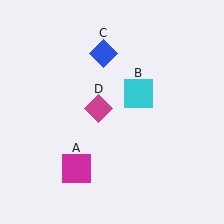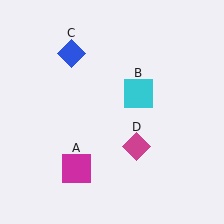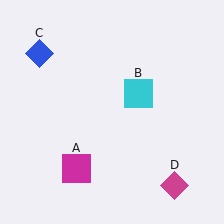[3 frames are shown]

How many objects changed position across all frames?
2 objects changed position: blue diamond (object C), magenta diamond (object D).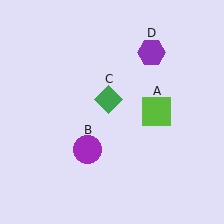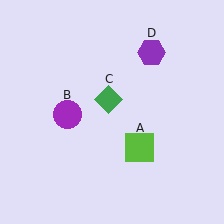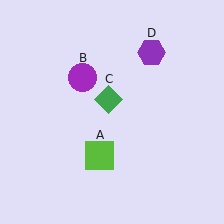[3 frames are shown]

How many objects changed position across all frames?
2 objects changed position: lime square (object A), purple circle (object B).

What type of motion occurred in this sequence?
The lime square (object A), purple circle (object B) rotated clockwise around the center of the scene.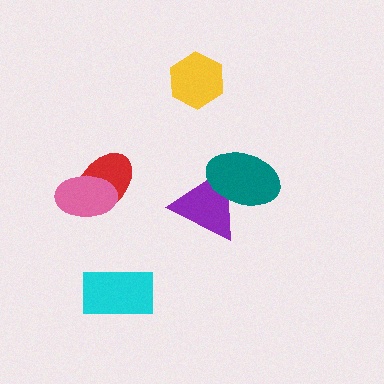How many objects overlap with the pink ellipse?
1 object overlaps with the pink ellipse.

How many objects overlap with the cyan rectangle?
0 objects overlap with the cyan rectangle.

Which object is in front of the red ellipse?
The pink ellipse is in front of the red ellipse.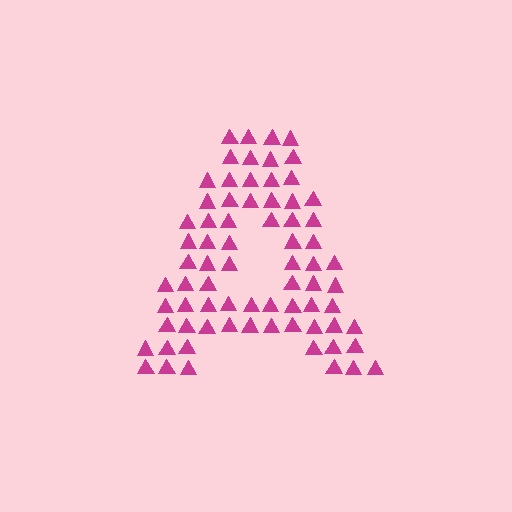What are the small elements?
The small elements are triangles.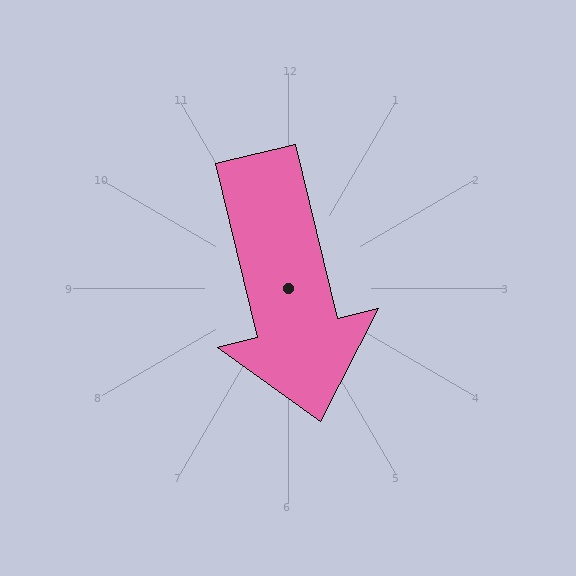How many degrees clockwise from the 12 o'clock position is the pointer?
Approximately 166 degrees.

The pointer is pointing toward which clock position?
Roughly 6 o'clock.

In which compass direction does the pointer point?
South.